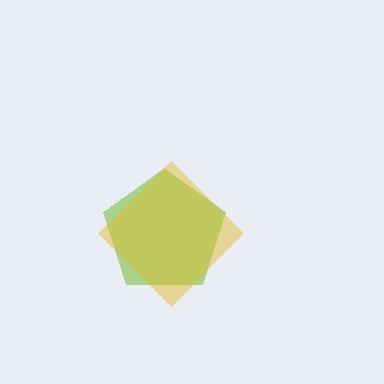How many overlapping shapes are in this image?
There are 2 overlapping shapes in the image.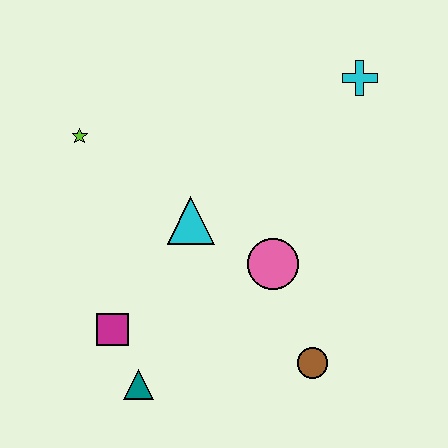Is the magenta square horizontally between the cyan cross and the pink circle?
No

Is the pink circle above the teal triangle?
Yes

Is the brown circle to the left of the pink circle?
No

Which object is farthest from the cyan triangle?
The cyan cross is farthest from the cyan triangle.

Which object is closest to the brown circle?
The pink circle is closest to the brown circle.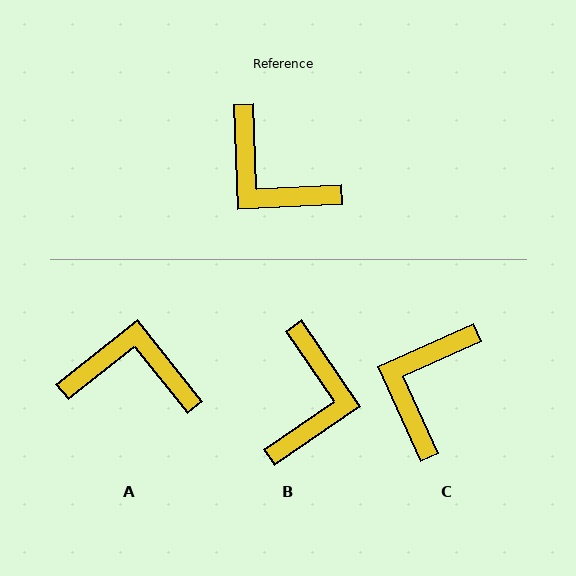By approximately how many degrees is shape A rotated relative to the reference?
Approximately 144 degrees clockwise.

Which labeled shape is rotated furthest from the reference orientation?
A, about 144 degrees away.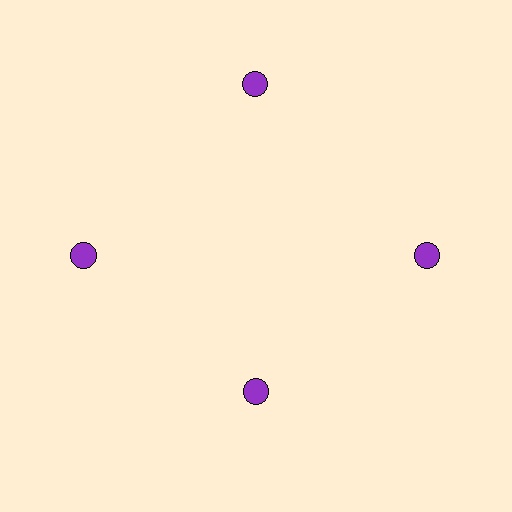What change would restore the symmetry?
The symmetry would be restored by moving it outward, back onto the ring so that all 4 circles sit at equal angles and equal distance from the center.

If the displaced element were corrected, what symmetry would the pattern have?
It would have 4-fold rotational symmetry — the pattern would map onto itself every 90 degrees.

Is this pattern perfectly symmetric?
No. The 4 purple circles are arranged in a ring, but one element near the 6 o'clock position is pulled inward toward the center, breaking the 4-fold rotational symmetry.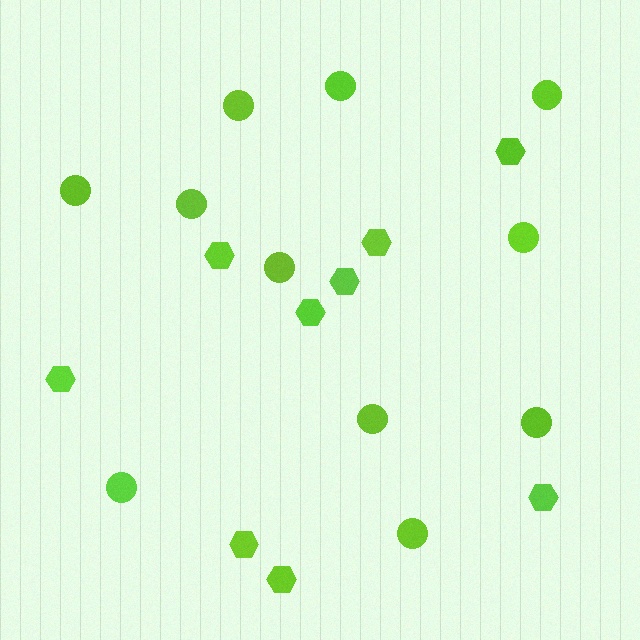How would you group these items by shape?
There are 2 groups: one group of hexagons (9) and one group of circles (11).